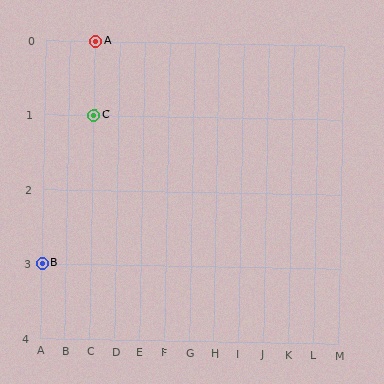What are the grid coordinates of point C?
Point C is at grid coordinates (C, 1).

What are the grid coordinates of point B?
Point B is at grid coordinates (A, 3).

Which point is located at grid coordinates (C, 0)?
Point A is at (C, 0).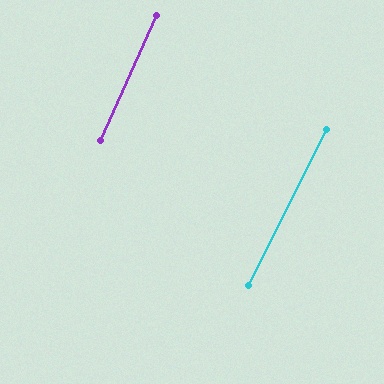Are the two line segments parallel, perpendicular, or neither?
Parallel — their directions differ by only 1.9°.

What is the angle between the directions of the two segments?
Approximately 2 degrees.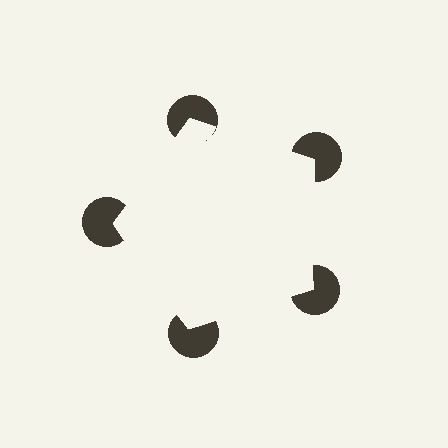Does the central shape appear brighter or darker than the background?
It typically appears slightly brighter than the background, even though no actual brightness change is drawn.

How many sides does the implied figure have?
5 sides.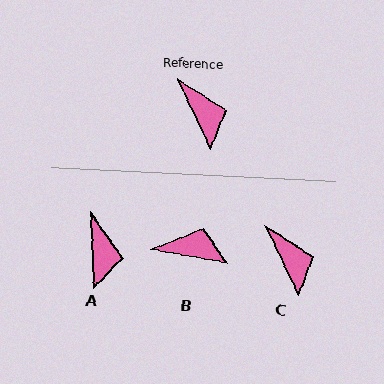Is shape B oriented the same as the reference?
No, it is off by about 55 degrees.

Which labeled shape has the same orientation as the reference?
C.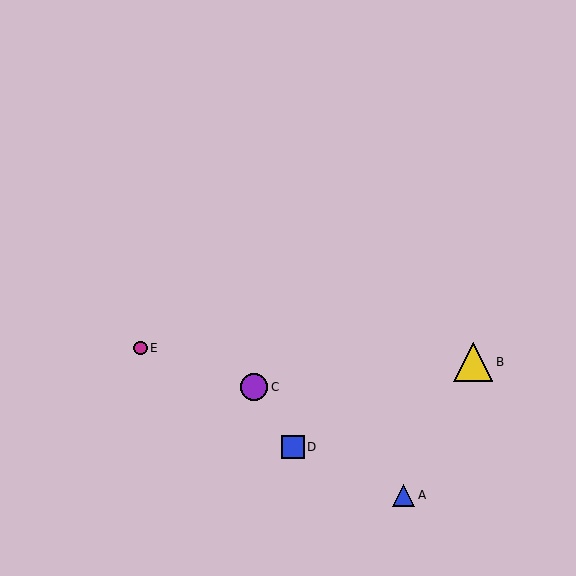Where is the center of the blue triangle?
The center of the blue triangle is at (403, 495).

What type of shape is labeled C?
Shape C is a purple circle.